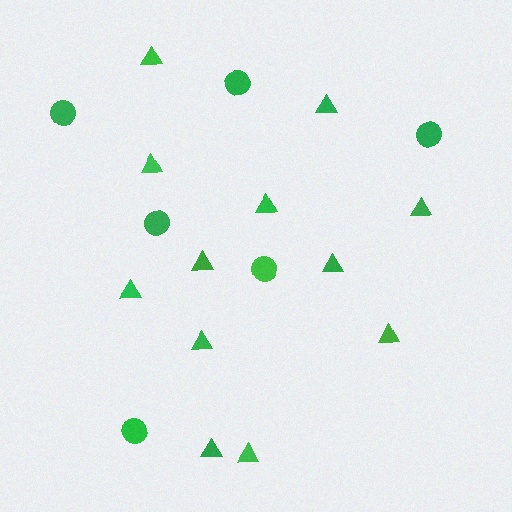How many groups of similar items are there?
There are 2 groups: one group of triangles (12) and one group of circles (6).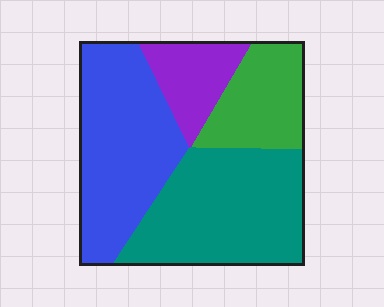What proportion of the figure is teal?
Teal covers 36% of the figure.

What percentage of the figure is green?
Green takes up about one sixth (1/6) of the figure.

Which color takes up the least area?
Purple, at roughly 10%.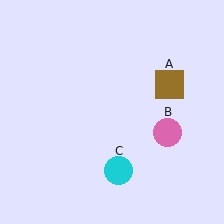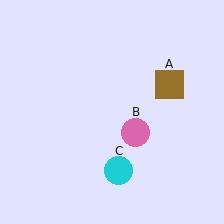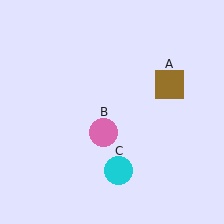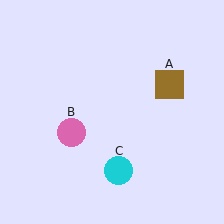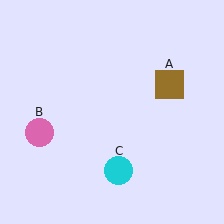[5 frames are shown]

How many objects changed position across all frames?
1 object changed position: pink circle (object B).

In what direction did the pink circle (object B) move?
The pink circle (object B) moved left.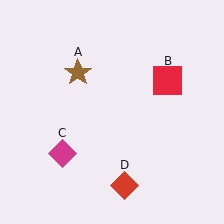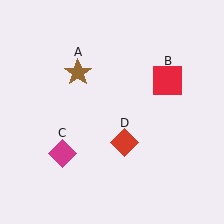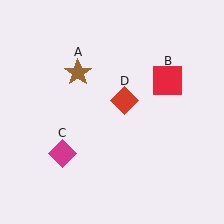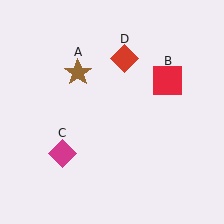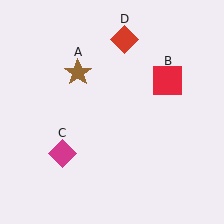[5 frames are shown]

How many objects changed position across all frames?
1 object changed position: red diamond (object D).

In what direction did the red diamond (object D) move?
The red diamond (object D) moved up.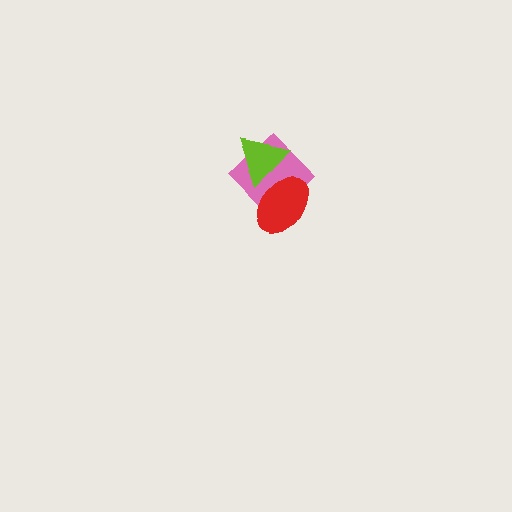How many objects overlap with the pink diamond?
2 objects overlap with the pink diamond.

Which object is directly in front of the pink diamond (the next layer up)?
The red ellipse is directly in front of the pink diamond.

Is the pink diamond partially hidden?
Yes, it is partially covered by another shape.